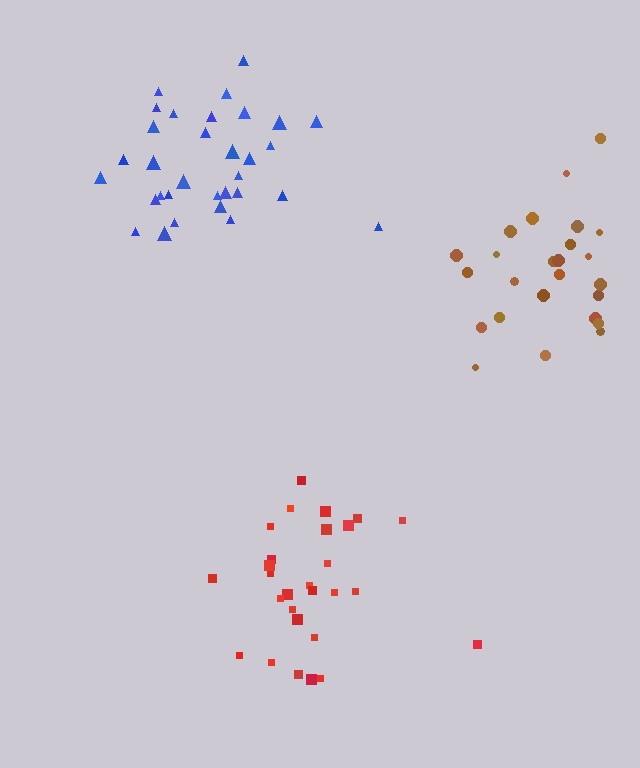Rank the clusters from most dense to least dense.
blue, red, brown.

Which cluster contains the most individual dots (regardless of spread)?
Blue (33).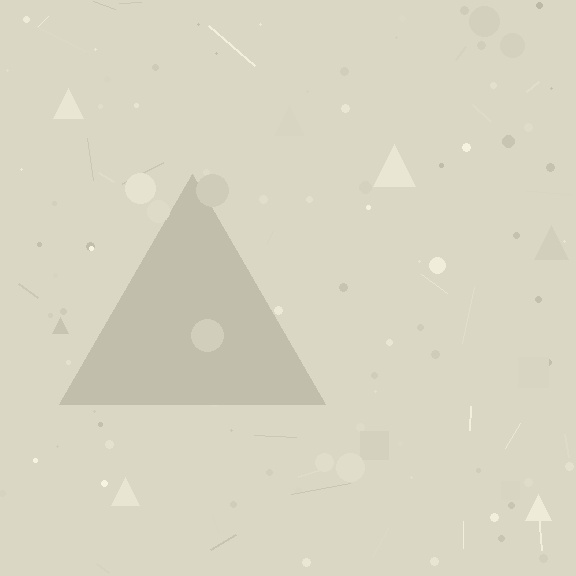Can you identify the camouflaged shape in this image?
The camouflaged shape is a triangle.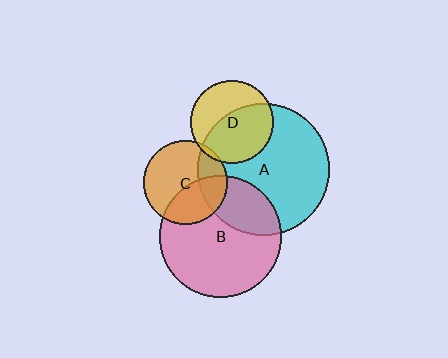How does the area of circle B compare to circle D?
Approximately 2.1 times.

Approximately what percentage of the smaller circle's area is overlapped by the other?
Approximately 30%.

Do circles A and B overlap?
Yes.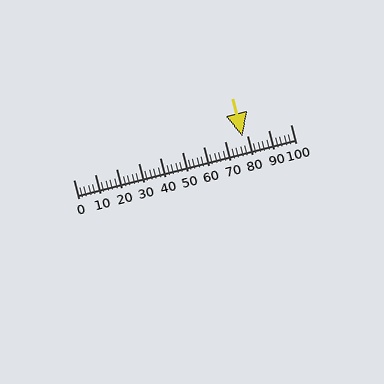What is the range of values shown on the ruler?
The ruler shows values from 0 to 100.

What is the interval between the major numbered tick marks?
The major tick marks are spaced 10 units apart.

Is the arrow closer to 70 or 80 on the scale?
The arrow is closer to 80.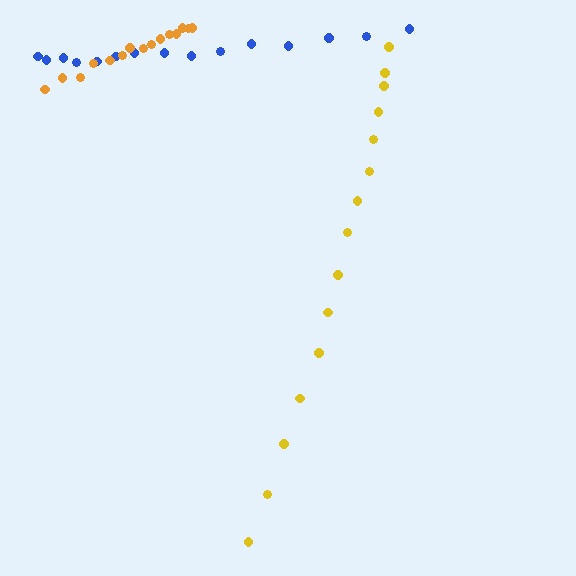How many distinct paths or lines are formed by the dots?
There are 3 distinct paths.